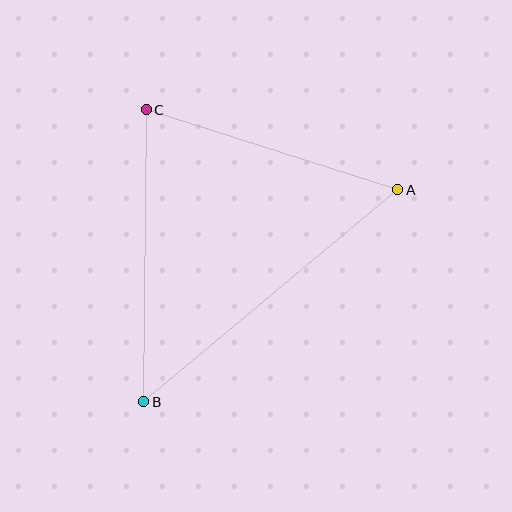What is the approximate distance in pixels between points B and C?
The distance between B and C is approximately 292 pixels.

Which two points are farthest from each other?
Points A and B are farthest from each other.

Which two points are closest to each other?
Points A and C are closest to each other.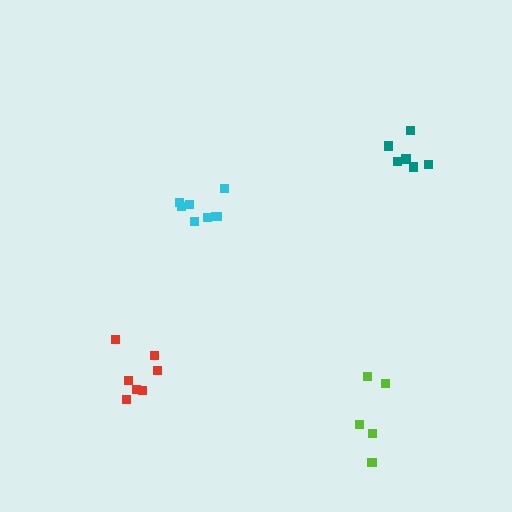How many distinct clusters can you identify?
There are 4 distinct clusters.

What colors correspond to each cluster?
The clusters are colored: red, teal, lime, cyan.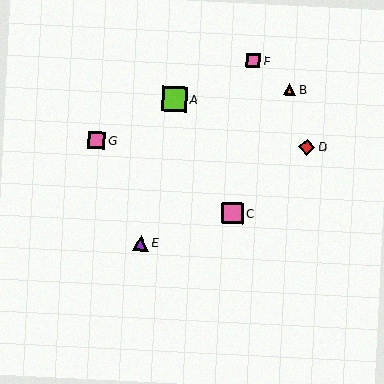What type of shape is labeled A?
Shape A is a lime square.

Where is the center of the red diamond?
The center of the red diamond is at (307, 147).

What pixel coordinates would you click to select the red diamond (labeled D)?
Click at (307, 147) to select the red diamond D.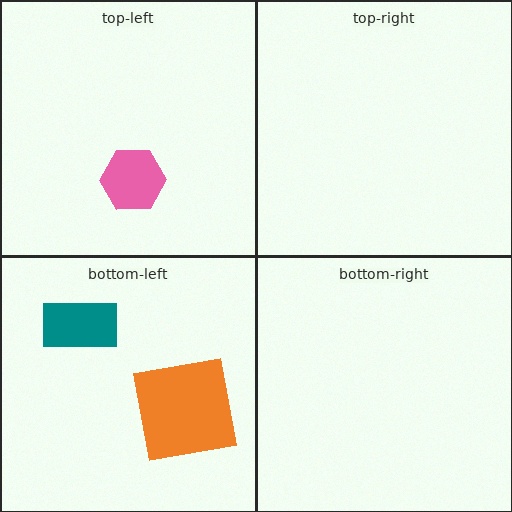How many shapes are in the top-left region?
1.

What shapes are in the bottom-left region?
The teal rectangle, the orange square.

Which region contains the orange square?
The bottom-left region.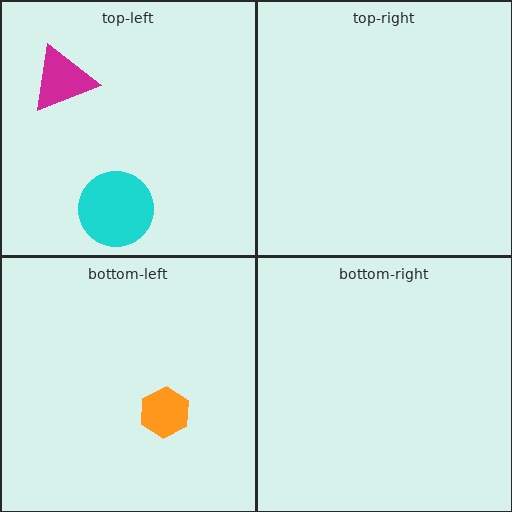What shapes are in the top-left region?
The cyan circle, the magenta triangle.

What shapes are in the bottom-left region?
The orange hexagon.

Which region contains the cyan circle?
The top-left region.